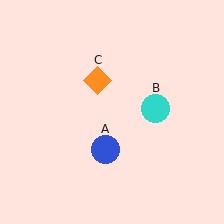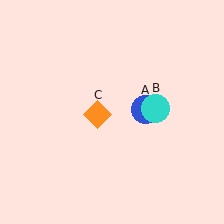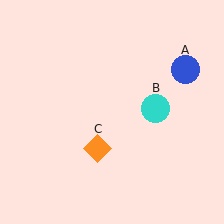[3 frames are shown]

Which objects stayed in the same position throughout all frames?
Cyan circle (object B) remained stationary.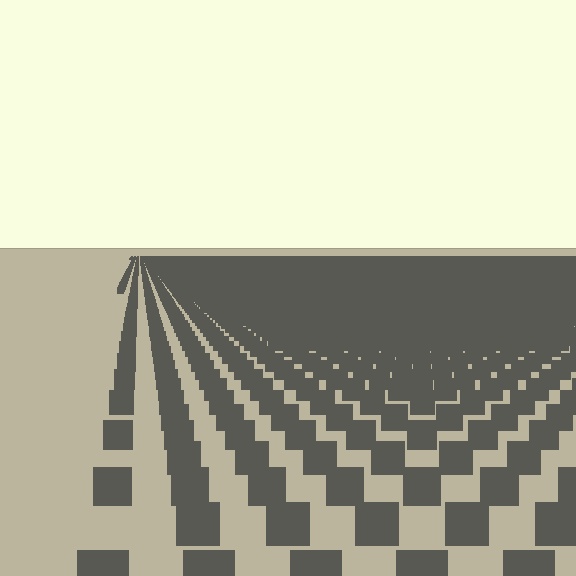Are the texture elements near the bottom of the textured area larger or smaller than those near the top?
Larger. Near the bottom, elements are closer to the viewer and appear at a bigger on-screen size.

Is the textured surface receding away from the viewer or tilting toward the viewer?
The surface is receding away from the viewer. Texture elements get smaller and denser toward the top.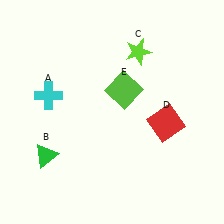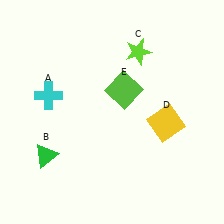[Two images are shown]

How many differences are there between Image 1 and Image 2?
There is 1 difference between the two images.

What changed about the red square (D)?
In Image 1, D is red. In Image 2, it changed to yellow.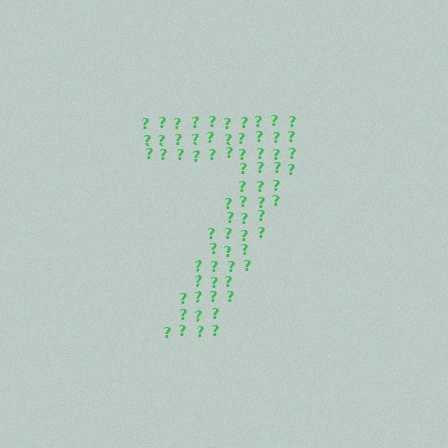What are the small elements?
The small elements are question marks.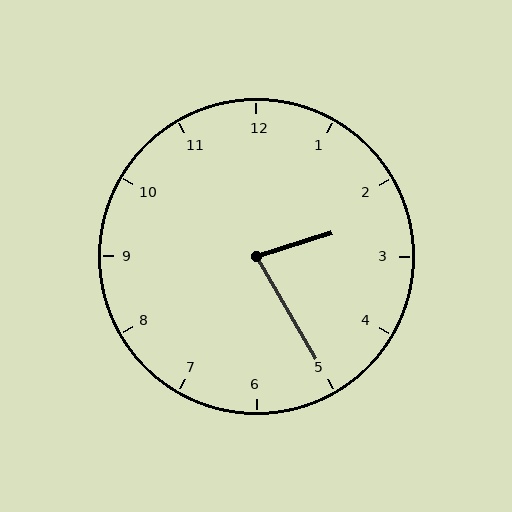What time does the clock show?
2:25.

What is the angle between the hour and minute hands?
Approximately 78 degrees.